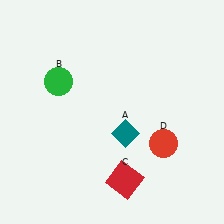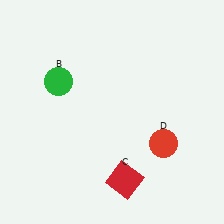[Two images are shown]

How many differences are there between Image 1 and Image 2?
There is 1 difference between the two images.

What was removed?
The teal diamond (A) was removed in Image 2.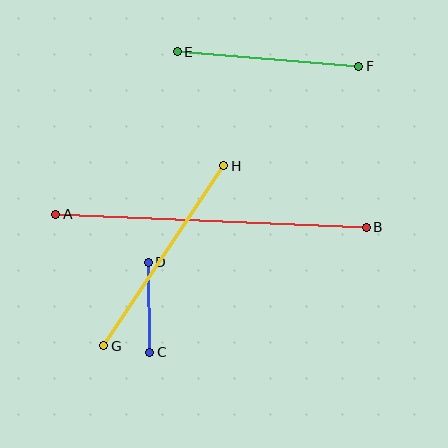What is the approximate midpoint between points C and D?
The midpoint is at approximately (149, 307) pixels.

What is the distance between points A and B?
The distance is approximately 310 pixels.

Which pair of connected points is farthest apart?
Points A and B are farthest apart.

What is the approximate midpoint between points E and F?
The midpoint is at approximately (268, 59) pixels.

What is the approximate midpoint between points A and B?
The midpoint is at approximately (211, 221) pixels.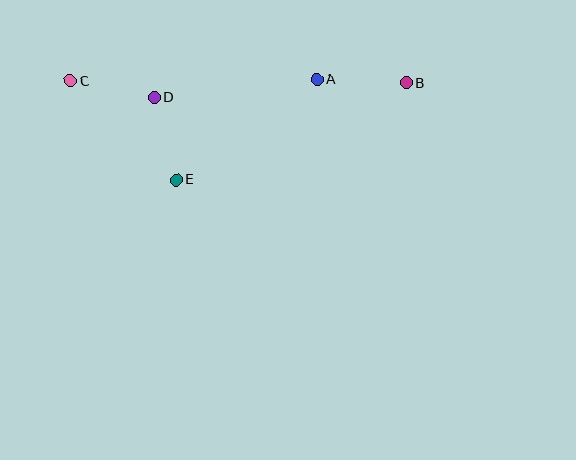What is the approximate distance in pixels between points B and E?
The distance between B and E is approximately 249 pixels.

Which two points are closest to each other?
Points D and E are closest to each other.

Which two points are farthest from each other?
Points B and C are farthest from each other.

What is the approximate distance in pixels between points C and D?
The distance between C and D is approximately 85 pixels.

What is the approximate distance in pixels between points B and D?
The distance between B and D is approximately 252 pixels.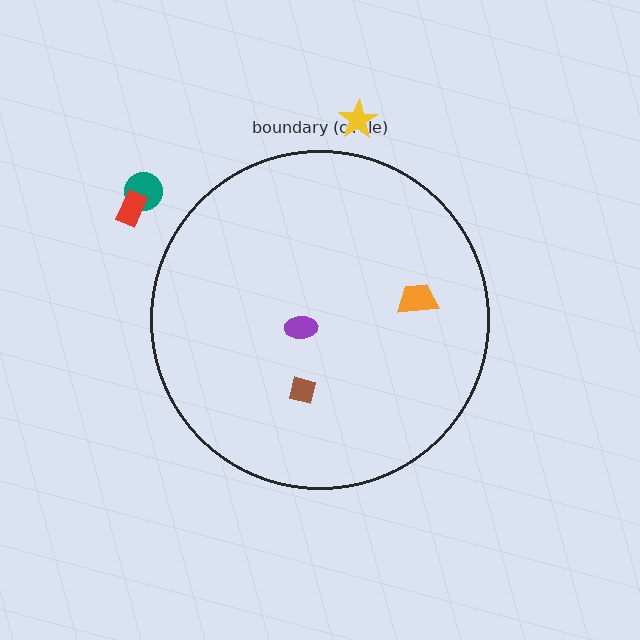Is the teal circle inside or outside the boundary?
Outside.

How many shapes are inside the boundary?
3 inside, 3 outside.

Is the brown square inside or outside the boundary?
Inside.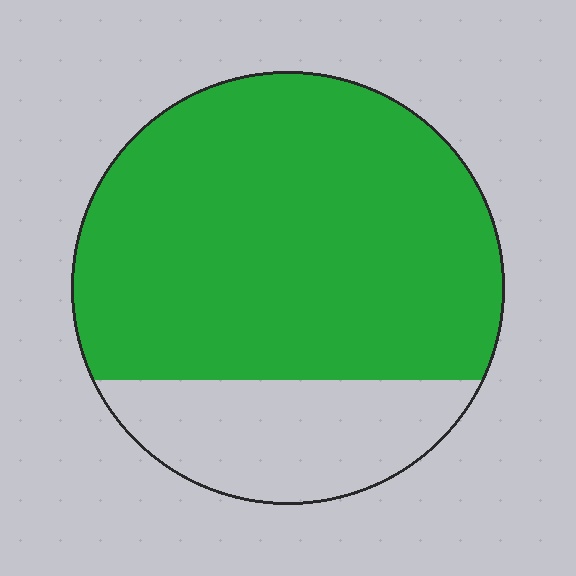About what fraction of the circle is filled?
About three quarters (3/4).